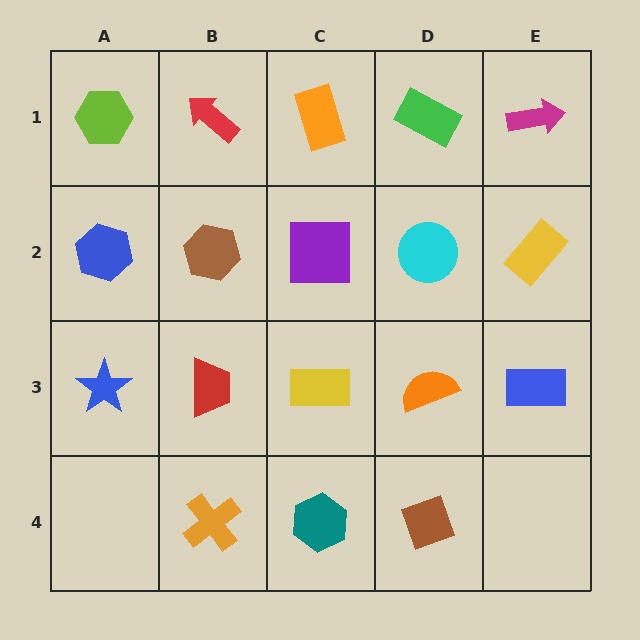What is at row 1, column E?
A magenta arrow.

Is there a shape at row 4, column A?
No, that cell is empty.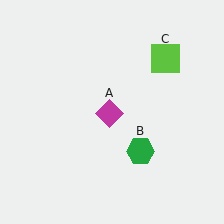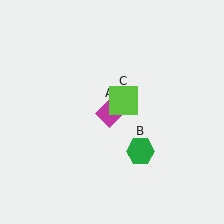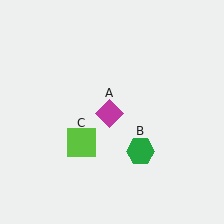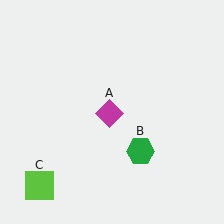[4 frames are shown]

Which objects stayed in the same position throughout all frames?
Magenta diamond (object A) and green hexagon (object B) remained stationary.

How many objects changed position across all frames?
1 object changed position: lime square (object C).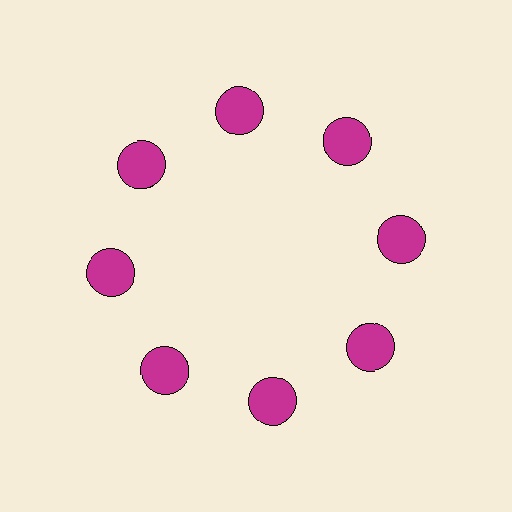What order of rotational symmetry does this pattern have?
This pattern has 8-fold rotational symmetry.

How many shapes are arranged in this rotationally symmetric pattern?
There are 8 shapes, arranged in 8 groups of 1.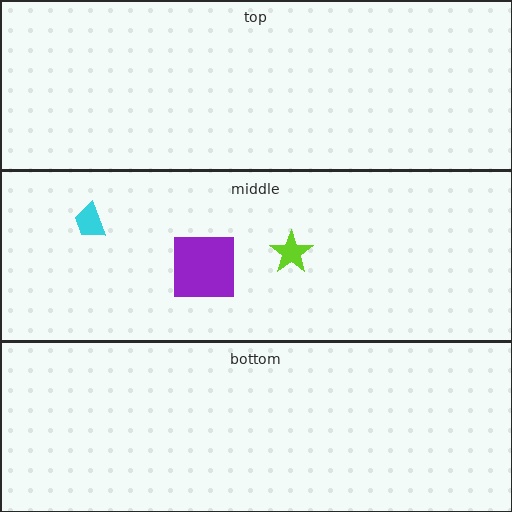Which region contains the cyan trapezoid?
The middle region.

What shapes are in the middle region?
The purple square, the lime star, the cyan trapezoid.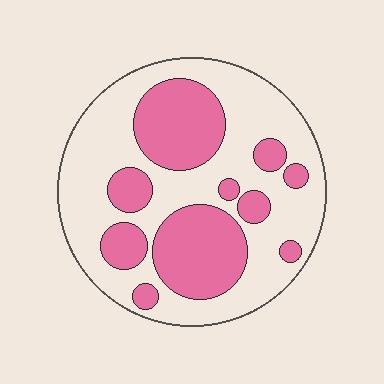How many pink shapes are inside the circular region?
10.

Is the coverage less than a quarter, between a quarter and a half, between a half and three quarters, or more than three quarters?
Between a quarter and a half.